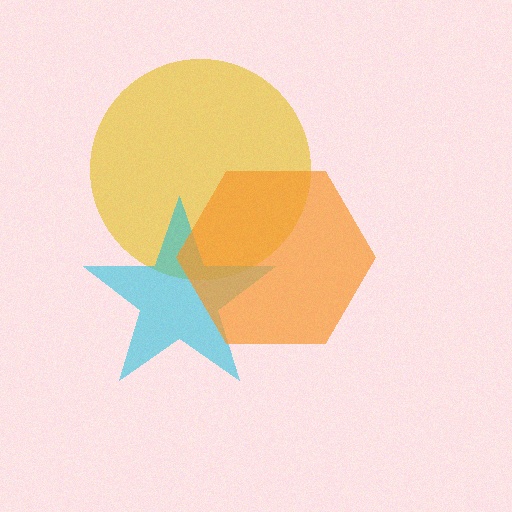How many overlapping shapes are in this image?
There are 3 overlapping shapes in the image.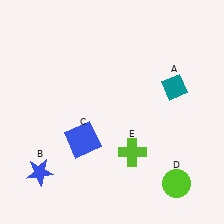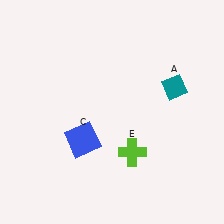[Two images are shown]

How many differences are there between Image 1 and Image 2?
There are 2 differences between the two images.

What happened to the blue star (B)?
The blue star (B) was removed in Image 2. It was in the bottom-left area of Image 1.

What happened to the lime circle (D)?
The lime circle (D) was removed in Image 2. It was in the bottom-right area of Image 1.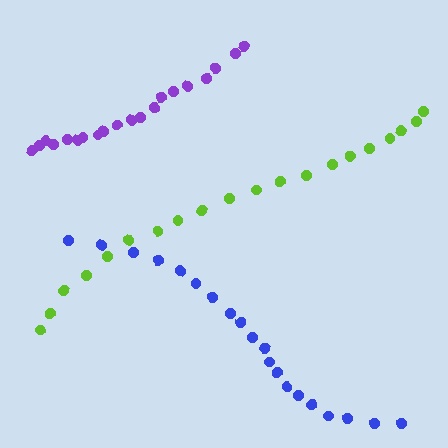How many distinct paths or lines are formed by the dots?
There are 3 distinct paths.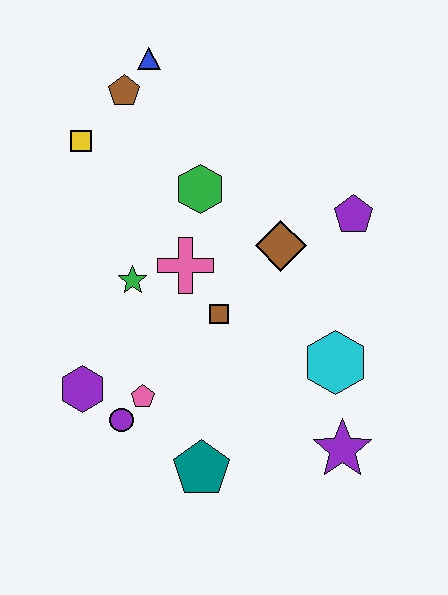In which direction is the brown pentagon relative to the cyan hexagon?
The brown pentagon is above the cyan hexagon.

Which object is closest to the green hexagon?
The pink cross is closest to the green hexagon.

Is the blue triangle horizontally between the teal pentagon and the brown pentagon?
Yes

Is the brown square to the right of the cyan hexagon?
No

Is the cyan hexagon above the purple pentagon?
No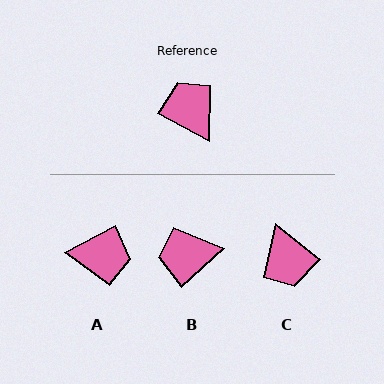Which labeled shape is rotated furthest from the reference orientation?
C, about 169 degrees away.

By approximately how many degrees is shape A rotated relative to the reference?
Approximately 124 degrees clockwise.